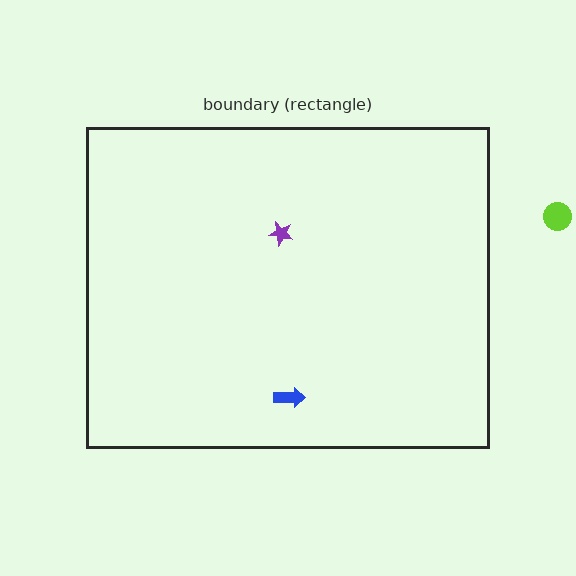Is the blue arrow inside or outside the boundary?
Inside.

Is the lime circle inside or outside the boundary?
Outside.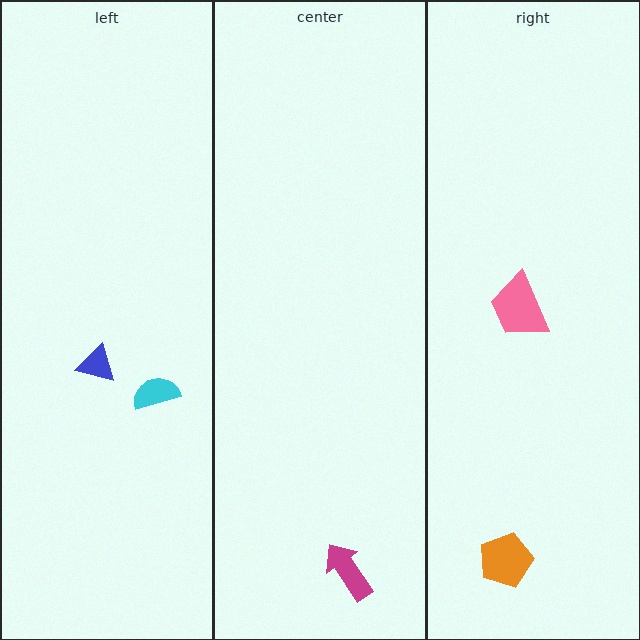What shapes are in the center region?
The magenta arrow.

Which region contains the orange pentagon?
The right region.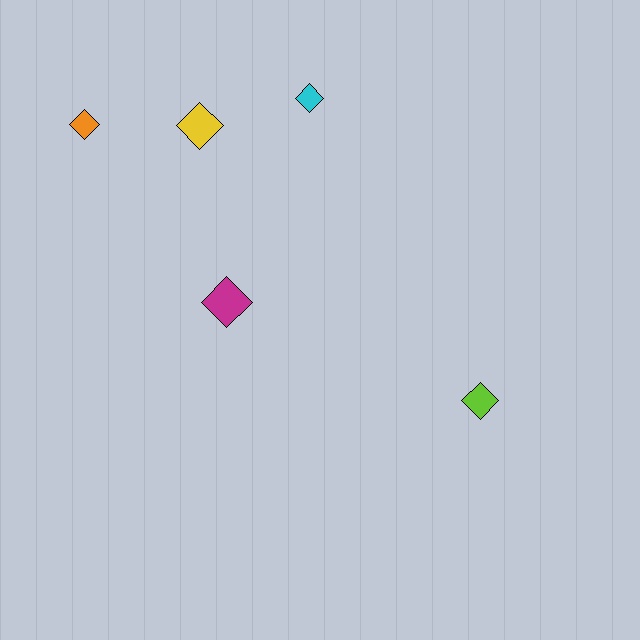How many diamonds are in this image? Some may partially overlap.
There are 5 diamonds.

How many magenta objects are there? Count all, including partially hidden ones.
There is 1 magenta object.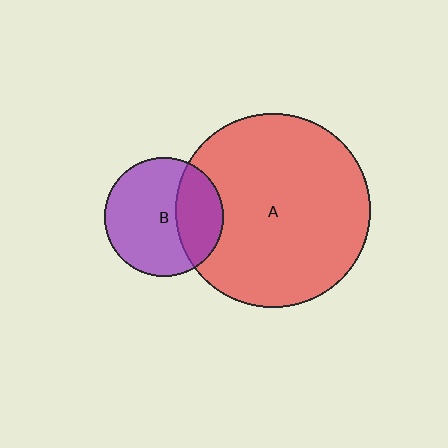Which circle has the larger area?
Circle A (red).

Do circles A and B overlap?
Yes.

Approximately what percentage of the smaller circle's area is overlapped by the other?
Approximately 30%.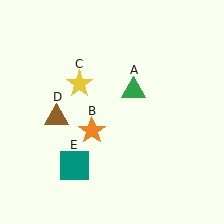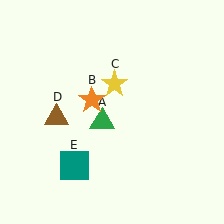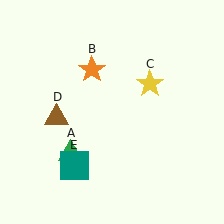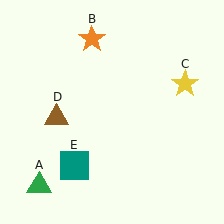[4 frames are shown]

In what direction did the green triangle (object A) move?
The green triangle (object A) moved down and to the left.